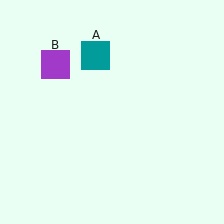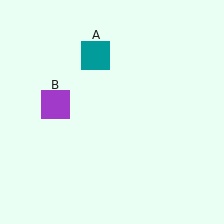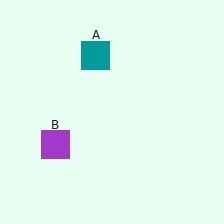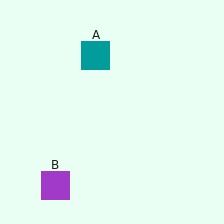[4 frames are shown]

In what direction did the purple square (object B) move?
The purple square (object B) moved down.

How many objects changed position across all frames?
1 object changed position: purple square (object B).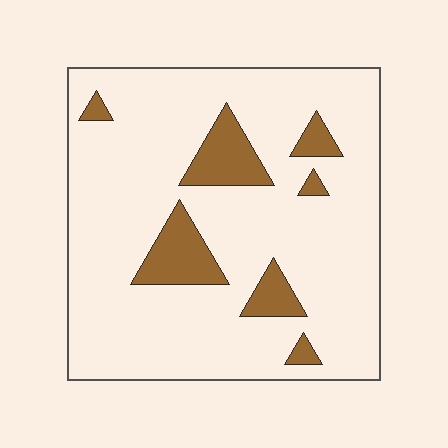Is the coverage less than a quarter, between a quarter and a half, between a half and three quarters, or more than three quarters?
Less than a quarter.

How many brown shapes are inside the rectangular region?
7.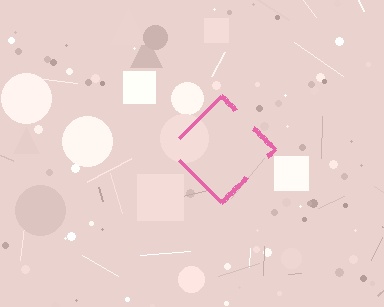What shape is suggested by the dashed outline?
The dashed outline suggests a diamond.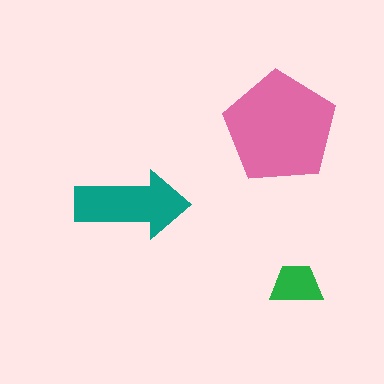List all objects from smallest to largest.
The green trapezoid, the teal arrow, the pink pentagon.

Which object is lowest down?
The green trapezoid is bottommost.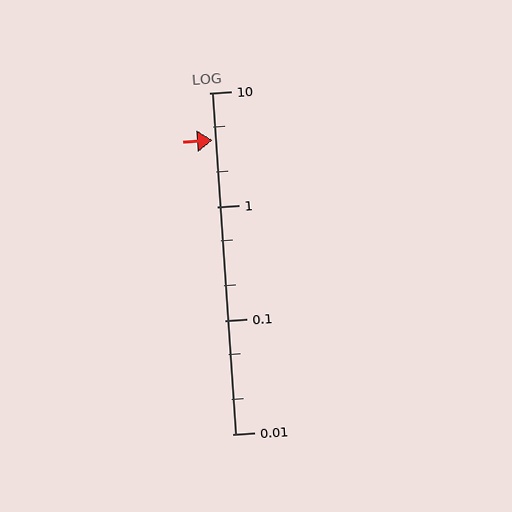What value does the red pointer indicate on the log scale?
The pointer indicates approximately 3.8.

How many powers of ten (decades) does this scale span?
The scale spans 3 decades, from 0.01 to 10.